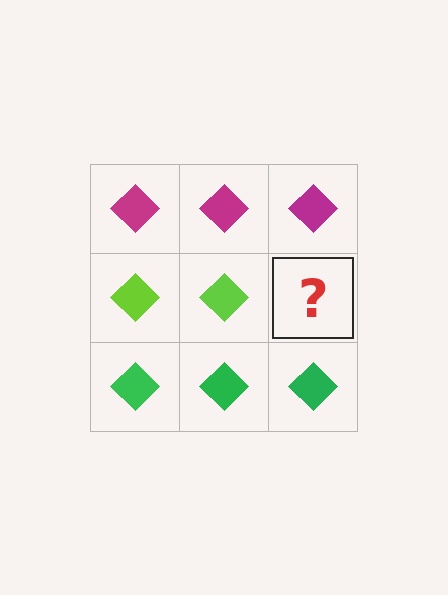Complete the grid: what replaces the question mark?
The question mark should be replaced with a lime diamond.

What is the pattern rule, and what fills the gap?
The rule is that each row has a consistent color. The gap should be filled with a lime diamond.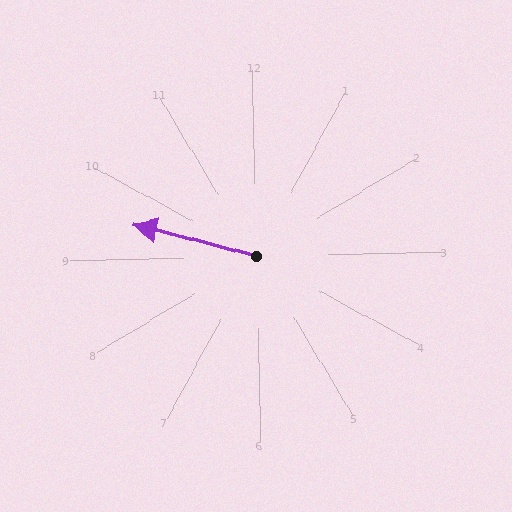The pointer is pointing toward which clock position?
Roughly 10 o'clock.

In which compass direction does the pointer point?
West.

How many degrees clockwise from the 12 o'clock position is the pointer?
Approximately 286 degrees.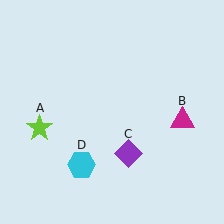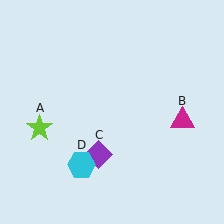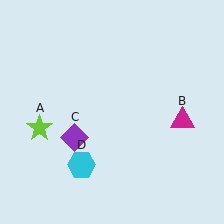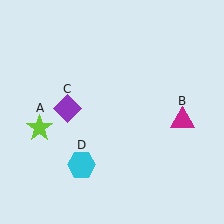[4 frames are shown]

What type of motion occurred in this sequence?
The purple diamond (object C) rotated clockwise around the center of the scene.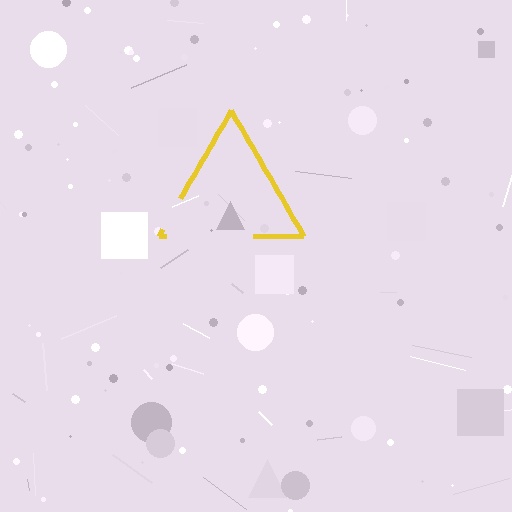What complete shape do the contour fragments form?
The contour fragments form a triangle.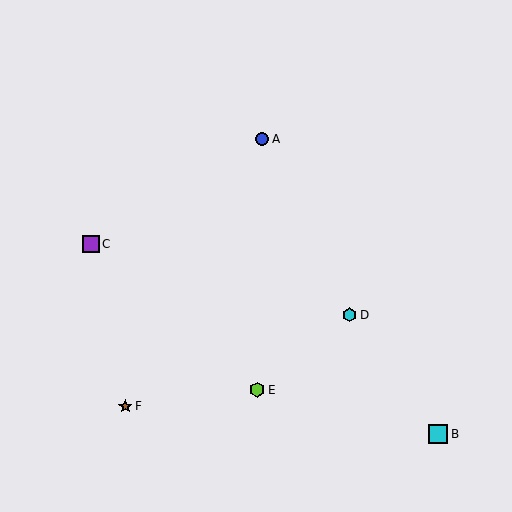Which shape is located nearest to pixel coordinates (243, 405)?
The lime hexagon (labeled E) at (257, 390) is nearest to that location.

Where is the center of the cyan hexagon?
The center of the cyan hexagon is at (350, 315).